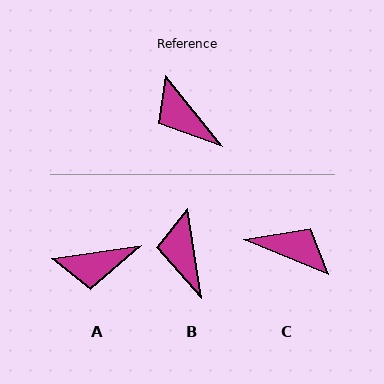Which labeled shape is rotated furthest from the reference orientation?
C, about 151 degrees away.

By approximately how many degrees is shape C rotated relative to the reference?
Approximately 151 degrees clockwise.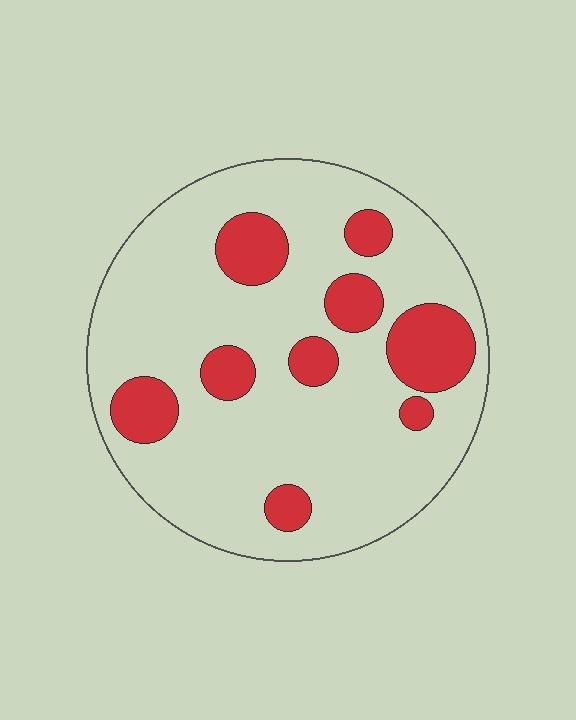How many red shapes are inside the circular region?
9.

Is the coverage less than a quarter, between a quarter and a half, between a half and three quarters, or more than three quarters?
Less than a quarter.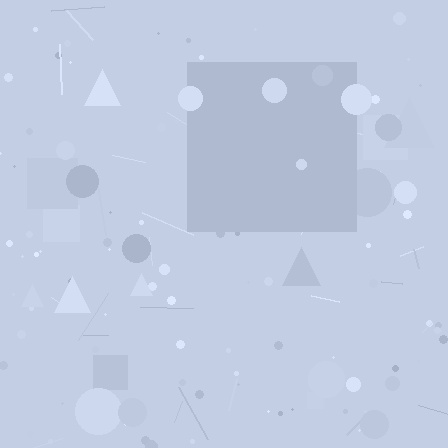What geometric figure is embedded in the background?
A square is embedded in the background.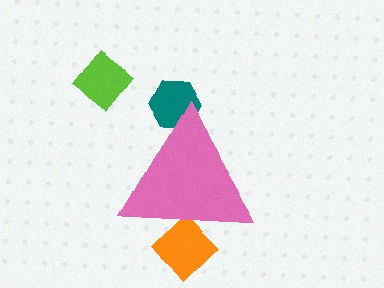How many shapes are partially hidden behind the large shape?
2 shapes are partially hidden.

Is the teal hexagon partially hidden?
Yes, the teal hexagon is partially hidden behind the pink triangle.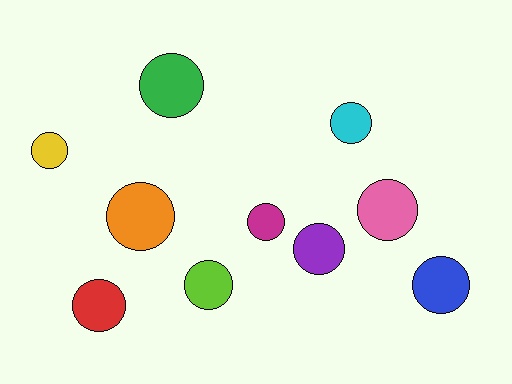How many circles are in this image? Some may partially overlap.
There are 10 circles.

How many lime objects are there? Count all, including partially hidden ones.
There is 1 lime object.